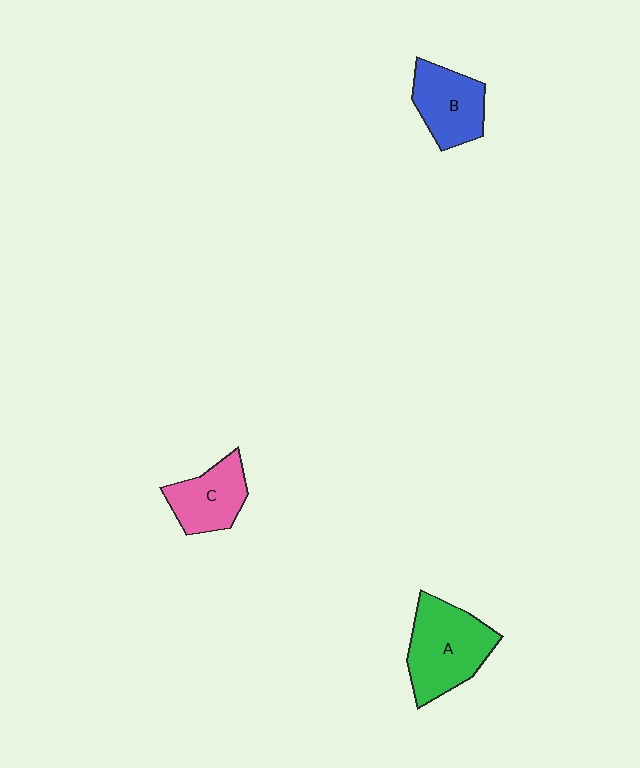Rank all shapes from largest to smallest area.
From largest to smallest: A (green), B (blue), C (pink).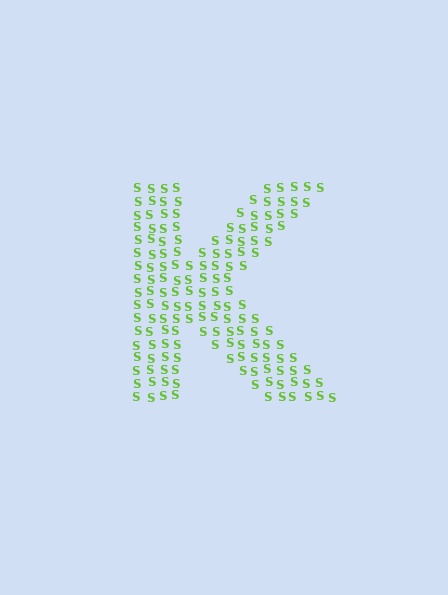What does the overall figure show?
The overall figure shows the letter K.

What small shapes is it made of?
It is made of small letter S's.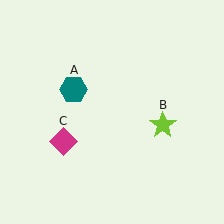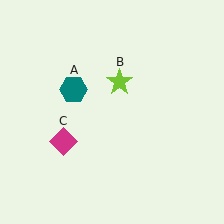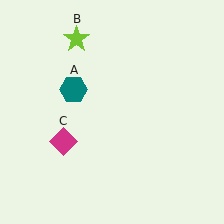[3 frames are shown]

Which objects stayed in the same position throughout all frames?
Teal hexagon (object A) and magenta diamond (object C) remained stationary.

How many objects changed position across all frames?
1 object changed position: lime star (object B).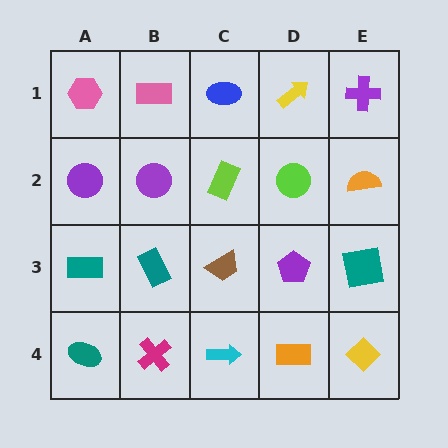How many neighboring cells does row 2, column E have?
3.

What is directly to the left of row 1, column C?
A pink rectangle.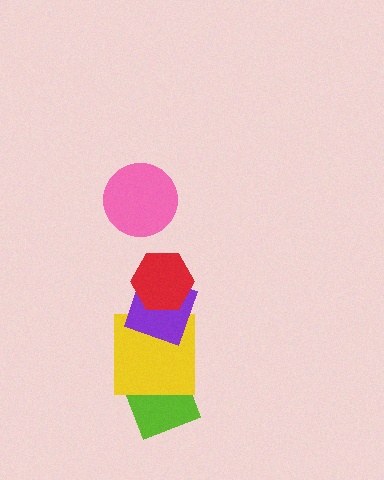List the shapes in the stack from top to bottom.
From top to bottom: the pink circle, the red hexagon, the purple diamond, the yellow square, the lime diamond.